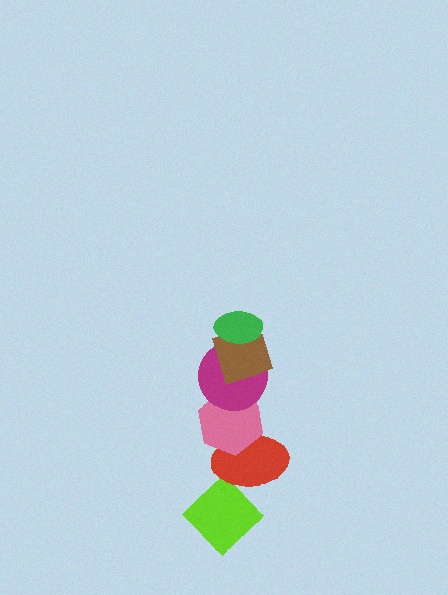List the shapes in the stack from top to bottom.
From top to bottom: the green ellipse, the brown diamond, the magenta circle, the pink hexagon, the red ellipse, the lime diamond.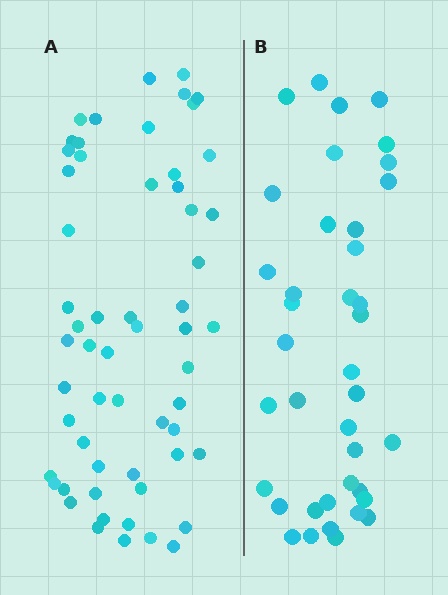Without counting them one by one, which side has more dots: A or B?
Region A (the left region) has more dots.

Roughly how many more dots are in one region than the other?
Region A has approximately 20 more dots than region B.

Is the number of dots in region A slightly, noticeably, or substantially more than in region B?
Region A has substantially more. The ratio is roughly 1.5 to 1.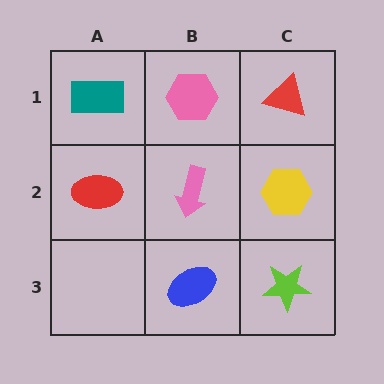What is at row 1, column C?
A red triangle.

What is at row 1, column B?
A pink hexagon.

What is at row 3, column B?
A blue ellipse.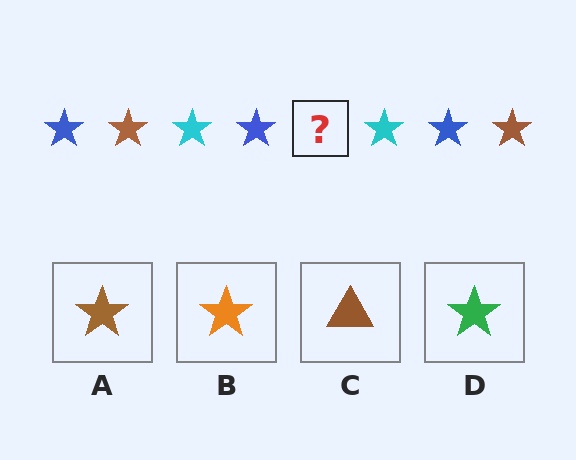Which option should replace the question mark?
Option A.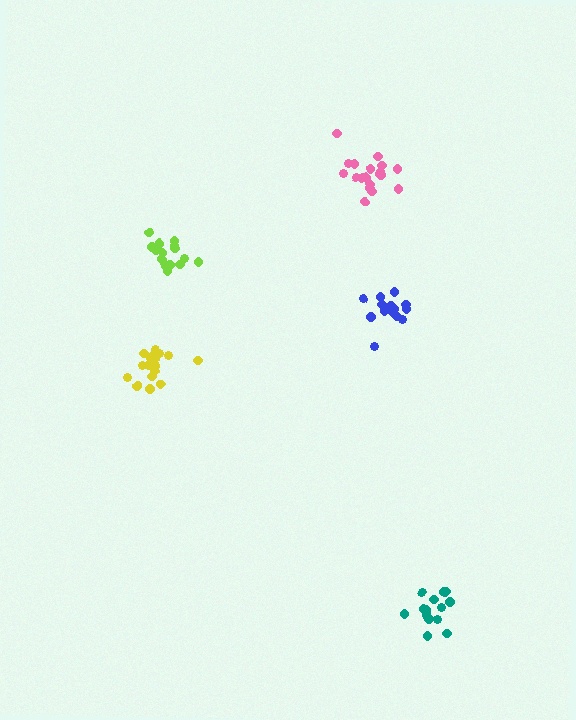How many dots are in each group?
Group 1: 17 dots, Group 2: 19 dots, Group 3: 15 dots, Group 4: 14 dots, Group 5: 15 dots (80 total).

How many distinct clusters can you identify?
There are 5 distinct clusters.